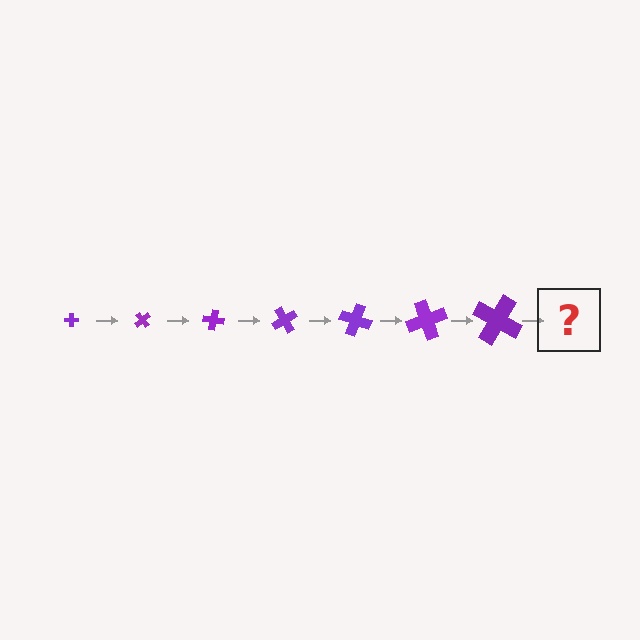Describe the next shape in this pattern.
It should be a cross, larger than the previous one and rotated 350 degrees from the start.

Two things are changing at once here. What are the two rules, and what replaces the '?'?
The two rules are that the cross grows larger each step and it rotates 50 degrees each step. The '?' should be a cross, larger than the previous one and rotated 350 degrees from the start.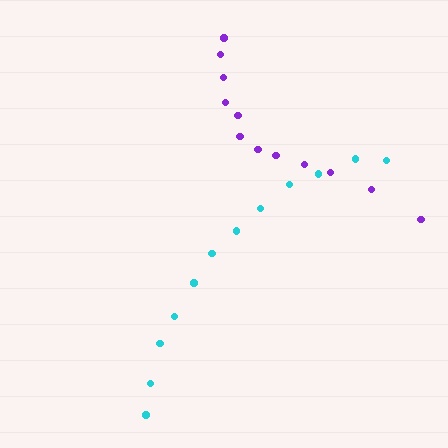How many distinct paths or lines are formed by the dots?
There are 2 distinct paths.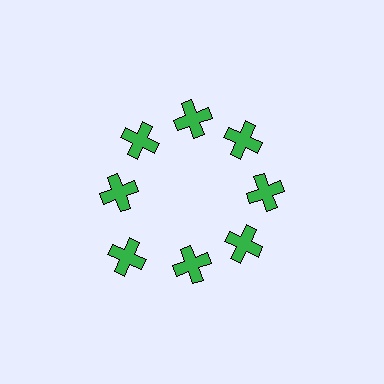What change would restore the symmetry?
The symmetry would be restored by moving it inward, back onto the ring so that all 8 crosses sit at equal angles and equal distance from the center.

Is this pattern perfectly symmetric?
No. The 8 green crosses are arranged in a ring, but one element near the 8 o'clock position is pushed outward from the center, breaking the 8-fold rotational symmetry.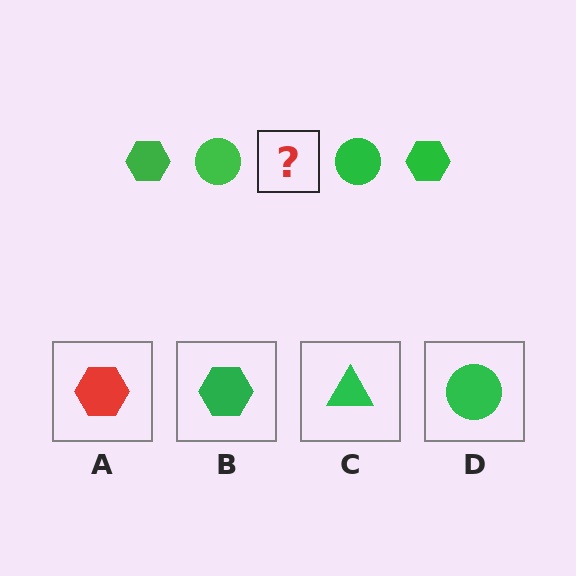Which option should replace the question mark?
Option B.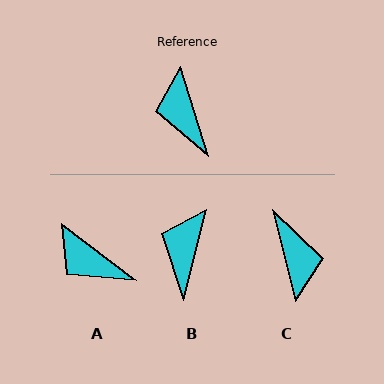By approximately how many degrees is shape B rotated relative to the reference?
Approximately 32 degrees clockwise.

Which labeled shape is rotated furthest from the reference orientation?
C, about 176 degrees away.